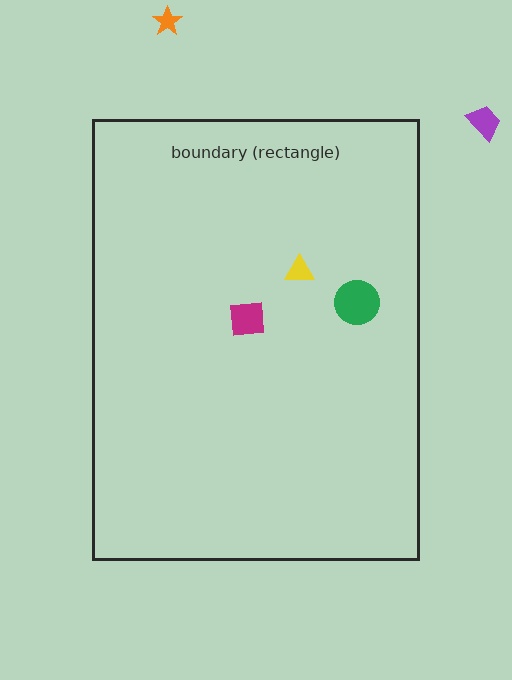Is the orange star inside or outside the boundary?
Outside.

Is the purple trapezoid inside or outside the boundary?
Outside.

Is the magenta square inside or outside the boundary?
Inside.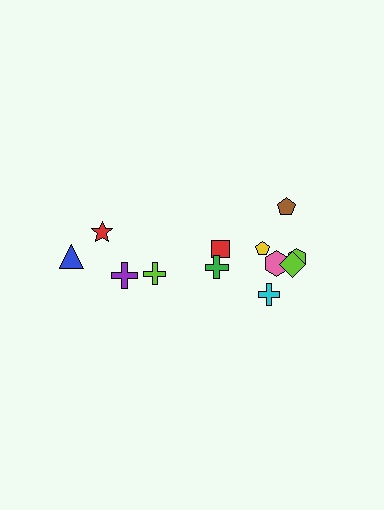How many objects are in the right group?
There are 8 objects.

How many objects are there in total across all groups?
There are 12 objects.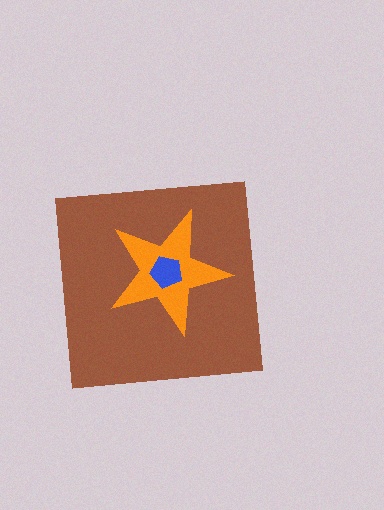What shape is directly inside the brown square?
The orange star.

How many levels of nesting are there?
3.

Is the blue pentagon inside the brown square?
Yes.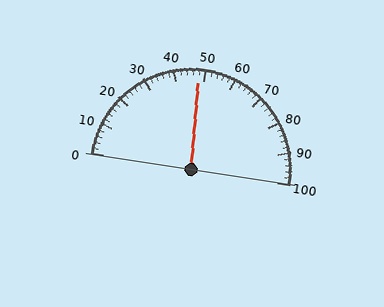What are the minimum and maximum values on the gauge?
The gauge ranges from 0 to 100.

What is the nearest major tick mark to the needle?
The nearest major tick mark is 50.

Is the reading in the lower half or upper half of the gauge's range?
The reading is in the lower half of the range (0 to 100).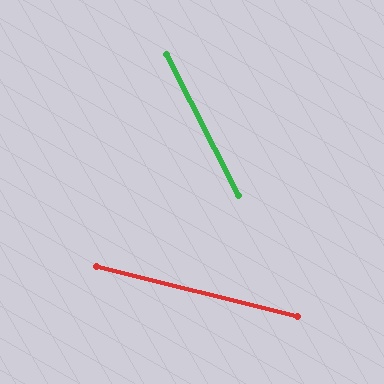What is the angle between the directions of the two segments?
Approximately 49 degrees.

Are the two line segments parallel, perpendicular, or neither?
Neither parallel nor perpendicular — they differ by about 49°.